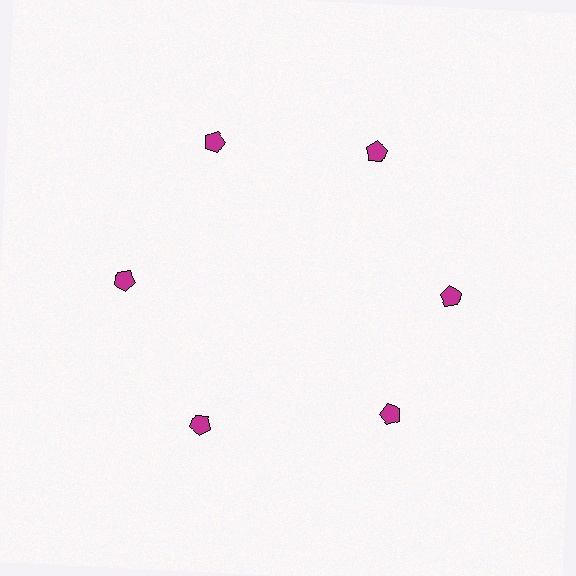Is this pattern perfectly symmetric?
No. The 6 magenta pentagons are arranged in a ring, but one element near the 5 o'clock position is rotated out of alignment along the ring, breaking the 6-fold rotational symmetry.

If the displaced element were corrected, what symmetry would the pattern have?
It would have 6-fold rotational symmetry — the pattern would map onto itself every 60 degrees.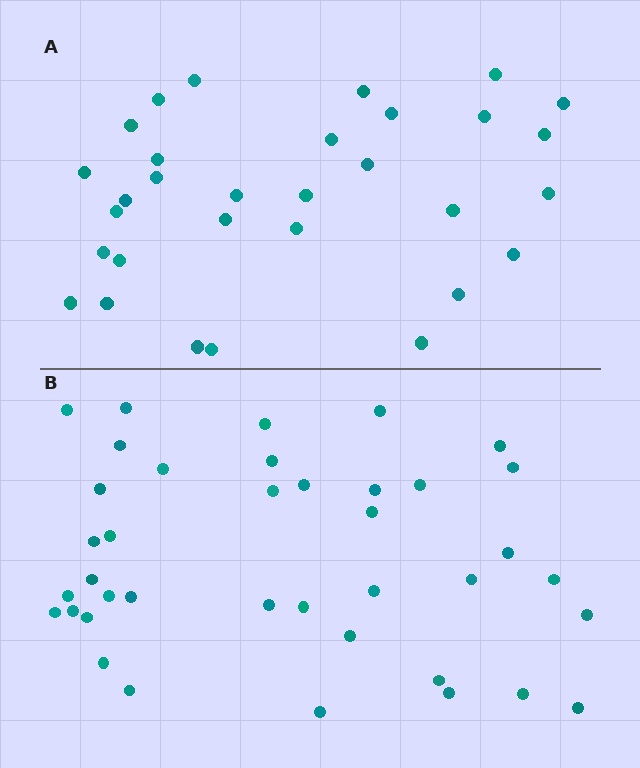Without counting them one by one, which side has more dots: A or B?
Region B (the bottom region) has more dots.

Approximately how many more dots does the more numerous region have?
Region B has roughly 8 or so more dots than region A.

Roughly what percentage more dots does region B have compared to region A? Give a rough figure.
About 25% more.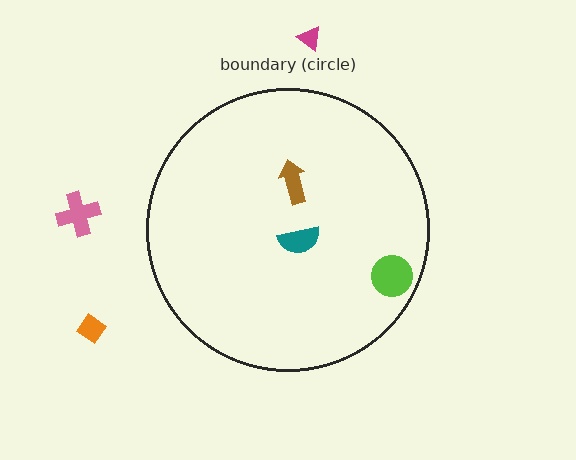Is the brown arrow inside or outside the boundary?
Inside.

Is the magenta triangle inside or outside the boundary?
Outside.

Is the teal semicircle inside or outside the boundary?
Inside.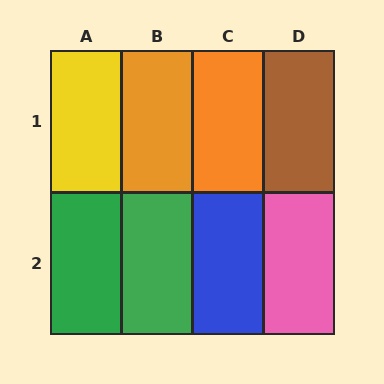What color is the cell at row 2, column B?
Green.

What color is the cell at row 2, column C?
Blue.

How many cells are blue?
1 cell is blue.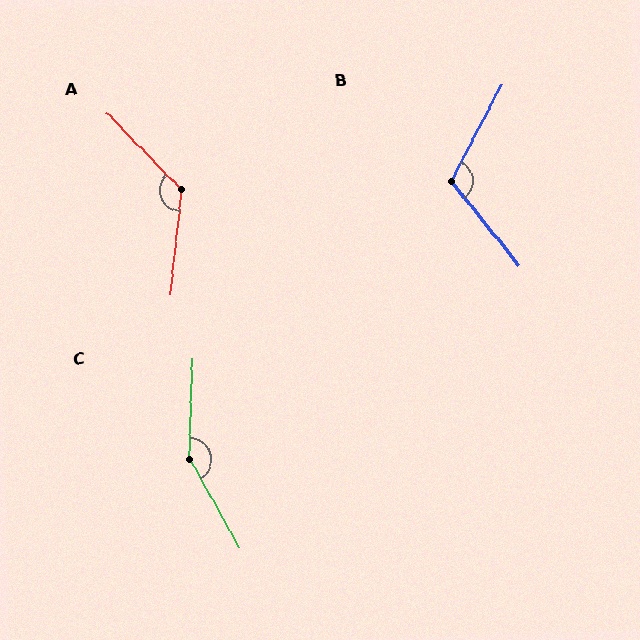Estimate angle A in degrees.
Approximately 130 degrees.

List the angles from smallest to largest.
B (113°), A (130°), C (149°).